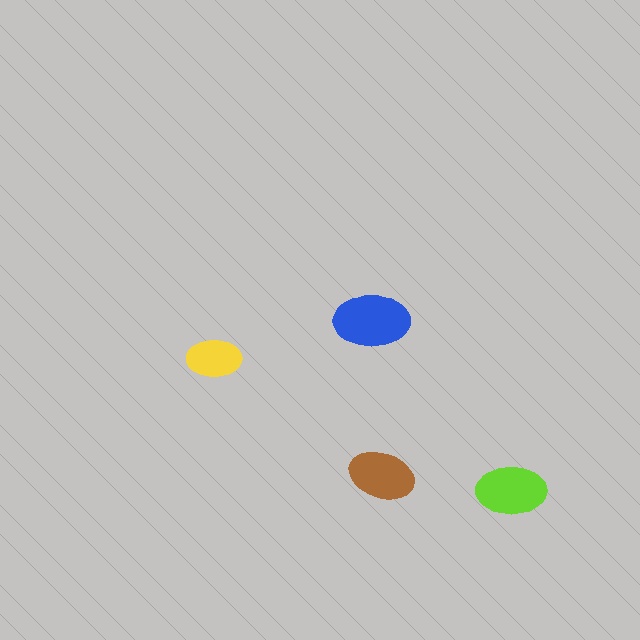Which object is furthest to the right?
The lime ellipse is rightmost.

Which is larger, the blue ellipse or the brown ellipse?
The blue one.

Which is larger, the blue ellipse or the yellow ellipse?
The blue one.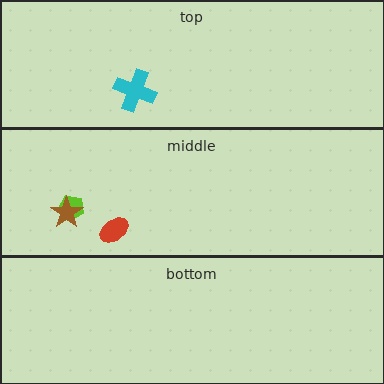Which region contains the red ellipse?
The middle region.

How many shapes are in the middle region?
3.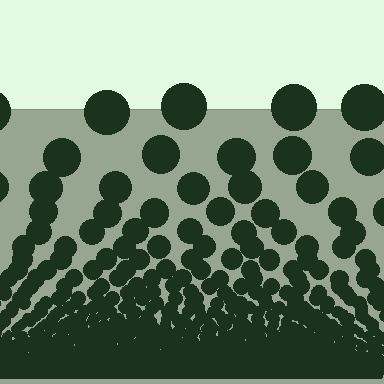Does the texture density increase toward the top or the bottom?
Density increases toward the bottom.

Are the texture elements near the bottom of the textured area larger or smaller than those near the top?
Smaller. The gradient is inverted — elements near the bottom are smaller and denser.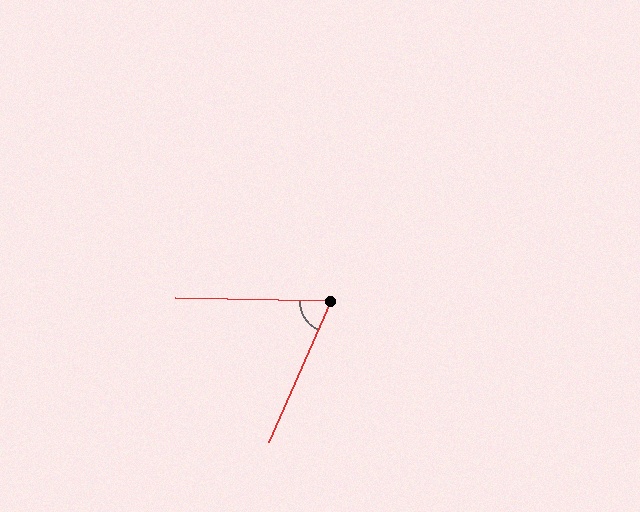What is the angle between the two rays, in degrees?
Approximately 68 degrees.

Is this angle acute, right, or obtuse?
It is acute.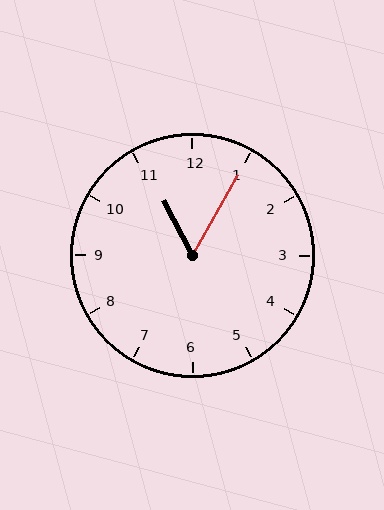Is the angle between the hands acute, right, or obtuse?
It is acute.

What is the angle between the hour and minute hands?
Approximately 58 degrees.